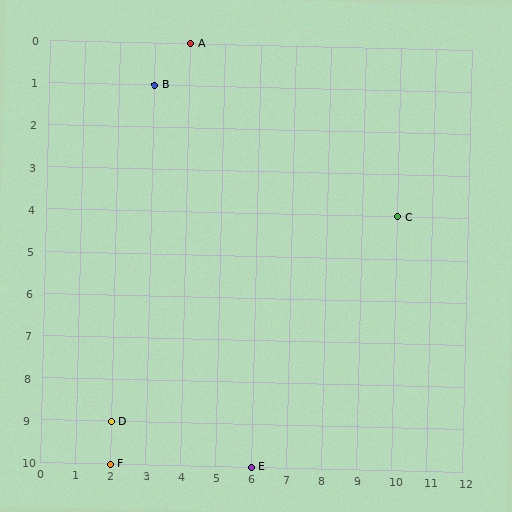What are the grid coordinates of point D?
Point D is at grid coordinates (2, 9).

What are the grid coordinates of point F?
Point F is at grid coordinates (2, 10).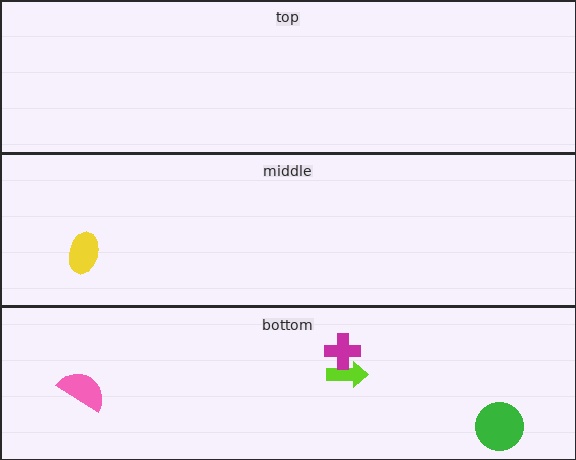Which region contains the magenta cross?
The bottom region.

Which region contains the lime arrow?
The bottom region.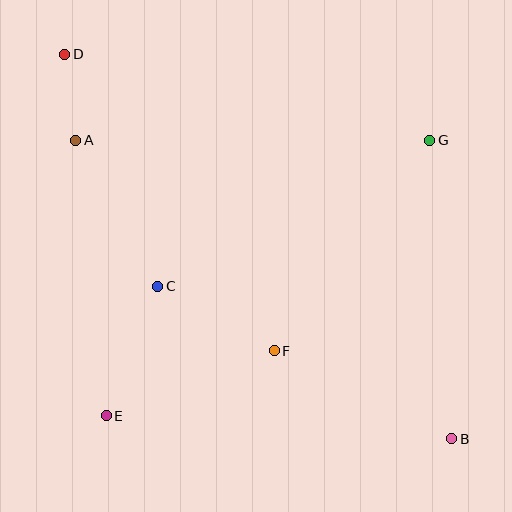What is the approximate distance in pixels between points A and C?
The distance between A and C is approximately 167 pixels.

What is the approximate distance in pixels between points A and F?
The distance between A and F is approximately 289 pixels.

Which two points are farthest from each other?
Points B and D are farthest from each other.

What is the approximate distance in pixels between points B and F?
The distance between B and F is approximately 198 pixels.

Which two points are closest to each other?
Points A and D are closest to each other.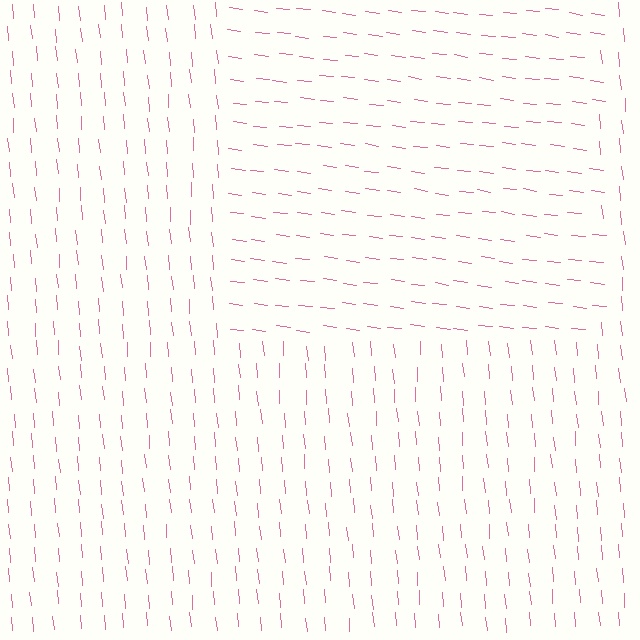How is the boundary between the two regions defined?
The boundary is defined purely by a change in line orientation (approximately 78 degrees difference). All lines are the same color and thickness.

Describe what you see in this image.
The image is filled with small pink line segments. A rectangle region in the image has lines oriented differently from the surrounding lines, creating a visible texture boundary.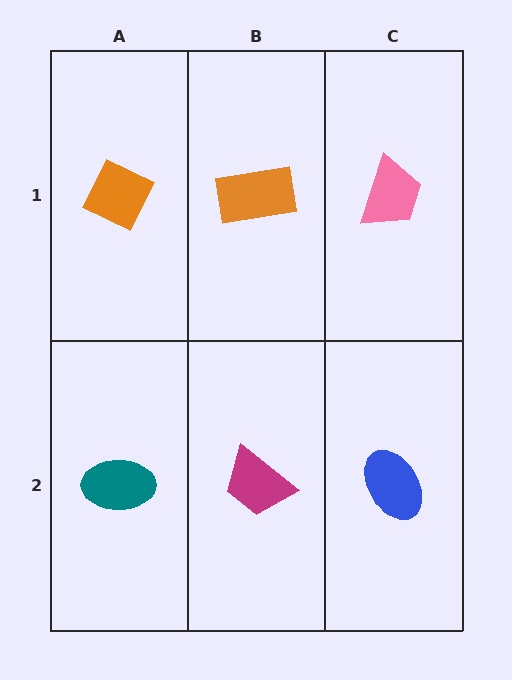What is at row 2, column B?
A magenta trapezoid.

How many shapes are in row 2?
3 shapes.